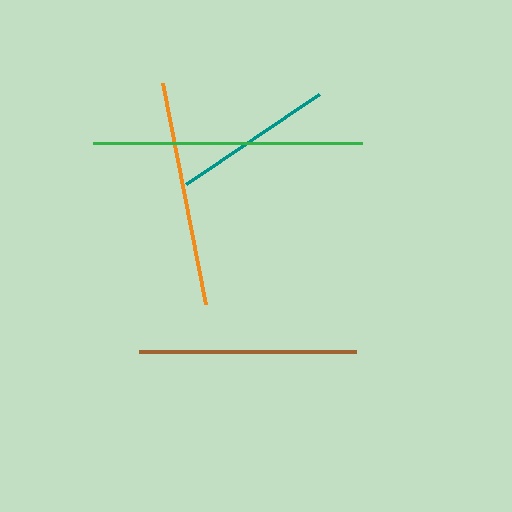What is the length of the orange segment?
The orange segment is approximately 225 pixels long.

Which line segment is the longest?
The green line is the longest at approximately 269 pixels.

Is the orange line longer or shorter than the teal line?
The orange line is longer than the teal line.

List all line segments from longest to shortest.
From longest to shortest: green, orange, brown, teal.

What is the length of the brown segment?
The brown segment is approximately 217 pixels long.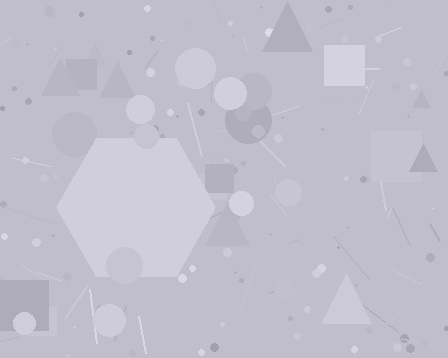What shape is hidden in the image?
A hexagon is hidden in the image.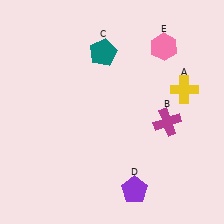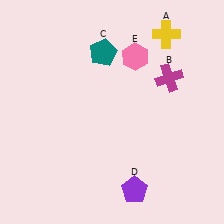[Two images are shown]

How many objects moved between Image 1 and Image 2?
3 objects moved between the two images.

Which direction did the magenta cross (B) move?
The magenta cross (B) moved up.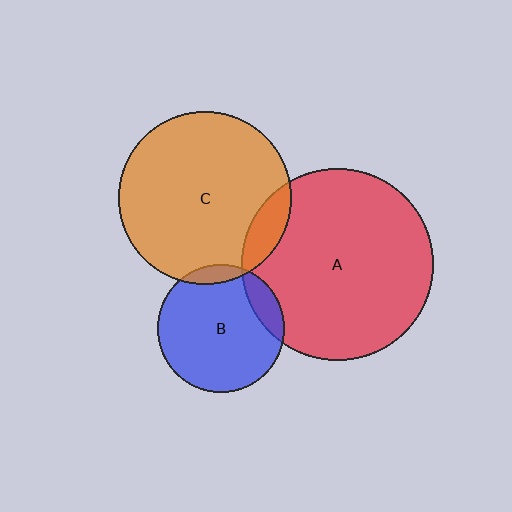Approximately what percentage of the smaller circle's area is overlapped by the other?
Approximately 10%.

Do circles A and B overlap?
Yes.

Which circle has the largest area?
Circle A (red).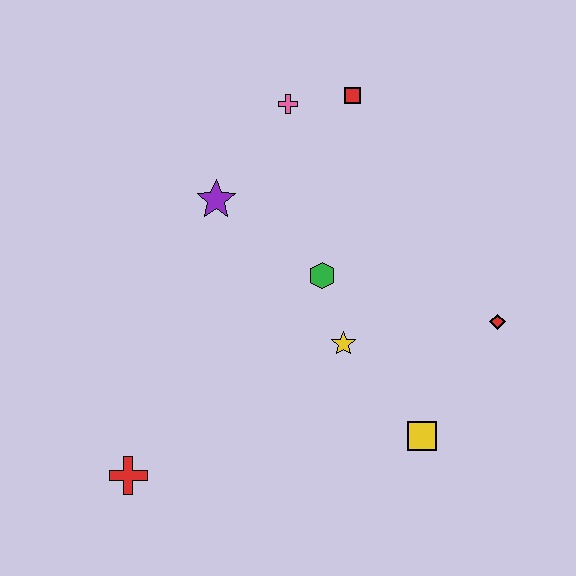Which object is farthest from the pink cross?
The red cross is farthest from the pink cross.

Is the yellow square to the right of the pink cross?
Yes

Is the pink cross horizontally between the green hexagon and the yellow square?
No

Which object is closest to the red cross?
The yellow star is closest to the red cross.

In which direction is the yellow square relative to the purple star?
The yellow square is below the purple star.